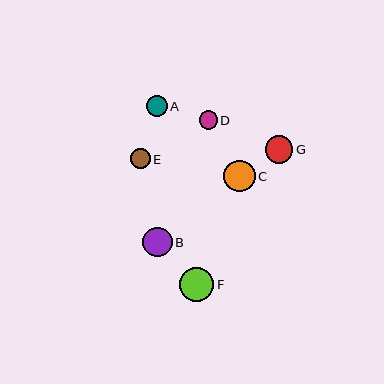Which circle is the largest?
Circle F is the largest with a size of approximately 34 pixels.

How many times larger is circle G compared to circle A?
Circle G is approximately 1.3 times the size of circle A.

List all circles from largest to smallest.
From largest to smallest: F, C, B, G, A, E, D.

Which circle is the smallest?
Circle D is the smallest with a size of approximately 18 pixels.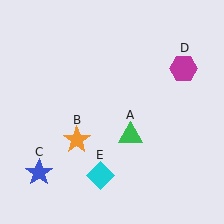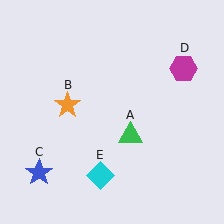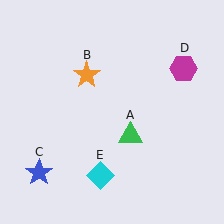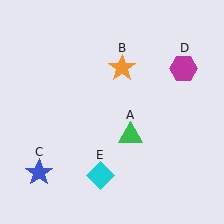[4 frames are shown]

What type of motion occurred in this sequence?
The orange star (object B) rotated clockwise around the center of the scene.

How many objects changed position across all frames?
1 object changed position: orange star (object B).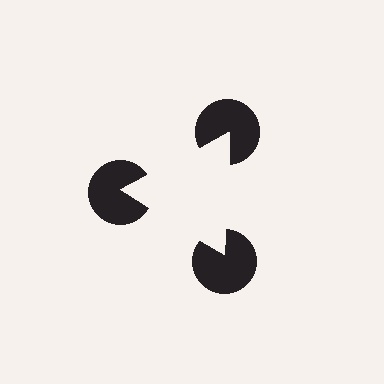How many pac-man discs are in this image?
There are 3 — one at each vertex of the illusory triangle.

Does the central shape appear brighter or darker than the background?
It typically appears slightly brighter than the background, even though no actual brightness change is drawn.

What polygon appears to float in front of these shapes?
An illusory triangle — its edges are inferred from the aligned wedge cuts in the pac-man discs, not physically drawn.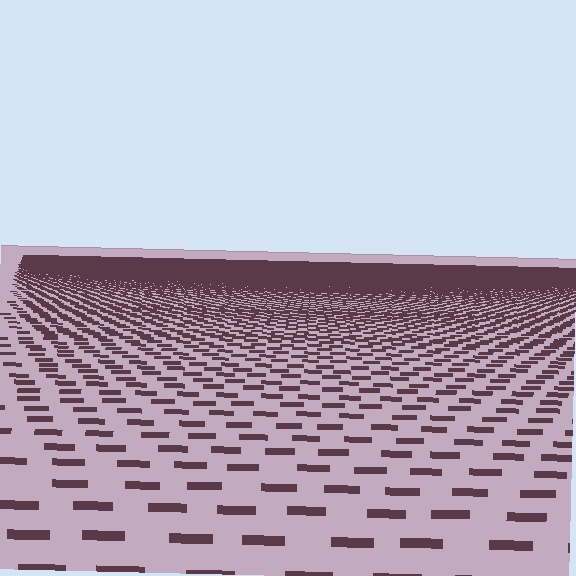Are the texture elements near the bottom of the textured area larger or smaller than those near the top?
Larger. Near the bottom, elements are closer to the viewer and appear at a bigger on-screen size.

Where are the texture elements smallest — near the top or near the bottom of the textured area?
Near the top.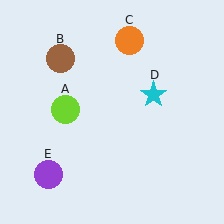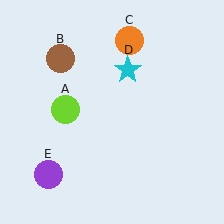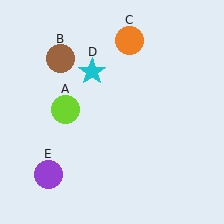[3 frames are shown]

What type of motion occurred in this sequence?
The cyan star (object D) rotated counterclockwise around the center of the scene.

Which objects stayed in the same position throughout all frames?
Lime circle (object A) and brown circle (object B) and orange circle (object C) and purple circle (object E) remained stationary.